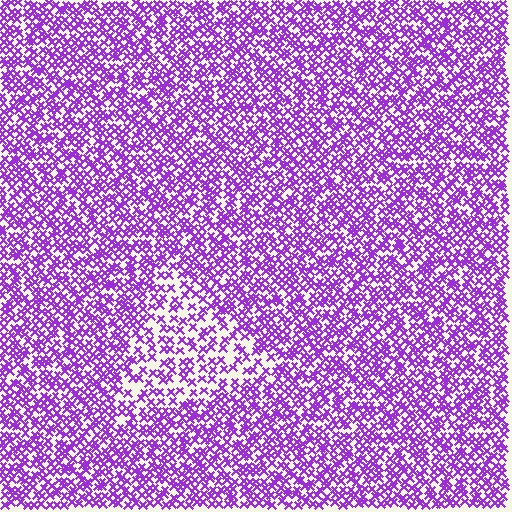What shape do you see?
I see a triangle.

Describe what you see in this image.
The image contains small purple elements arranged at two different densities. A triangle-shaped region is visible where the elements are less densely packed than the surrounding area.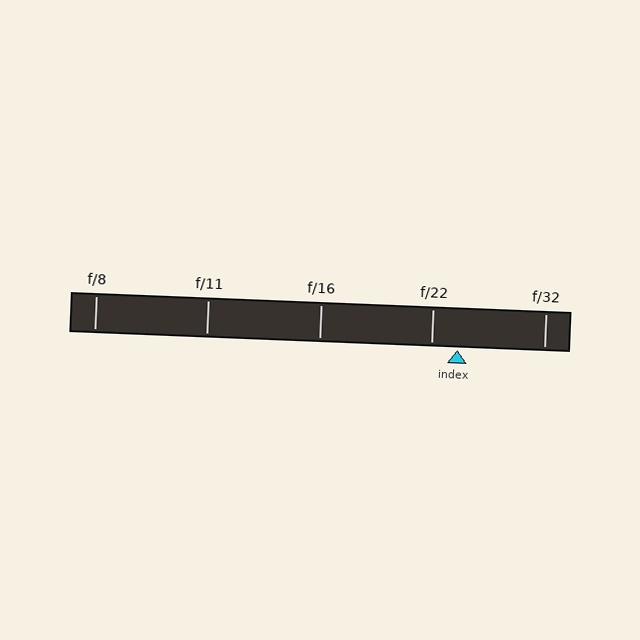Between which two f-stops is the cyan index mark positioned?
The index mark is between f/22 and f/32.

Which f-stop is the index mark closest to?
The index mark is closest to f/22.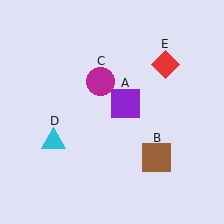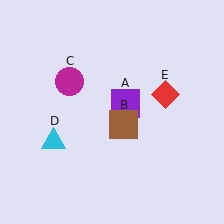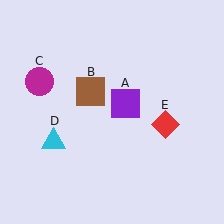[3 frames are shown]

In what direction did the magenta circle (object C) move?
The magenta circle (object C) moved left.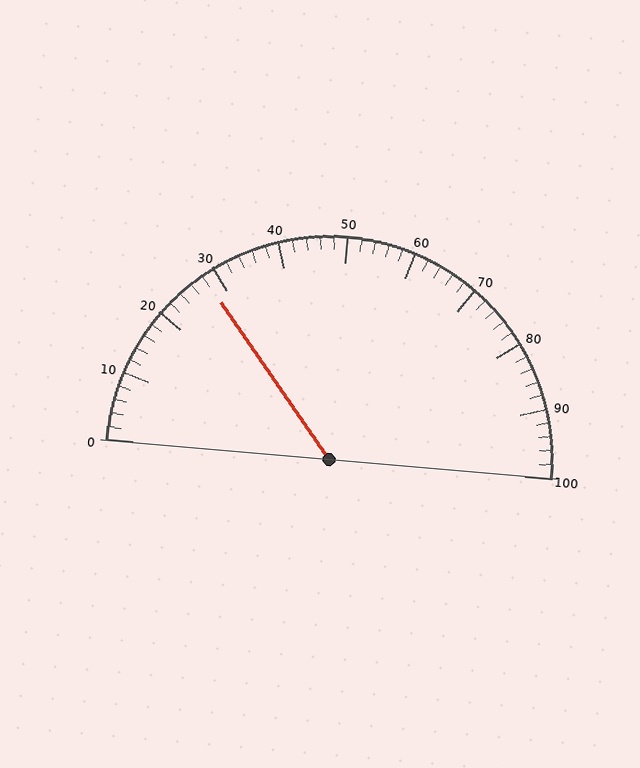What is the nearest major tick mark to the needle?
The nearest major tick mark is 30.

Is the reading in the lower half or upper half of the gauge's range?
The reading is in the lower half of the range (0 to 100).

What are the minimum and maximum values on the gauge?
The gauge ranges from 0 to 100.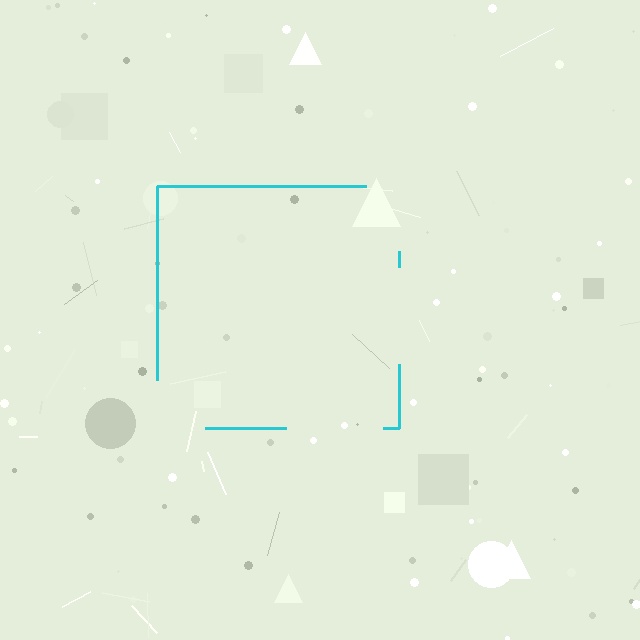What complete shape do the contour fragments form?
The contour fragments form a square.